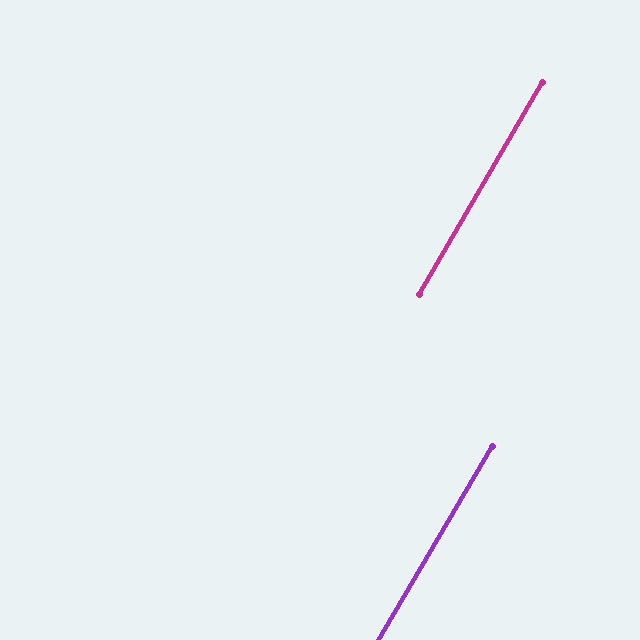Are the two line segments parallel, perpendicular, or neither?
Parallel — their directions differ by only 0.3°.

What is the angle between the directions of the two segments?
Approximately 0 degrees.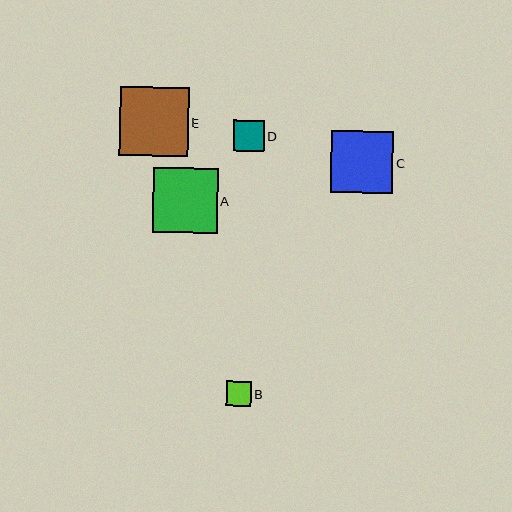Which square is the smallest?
Square B is the smallest with a size of approximately 25 pixels.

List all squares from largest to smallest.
From largest to smallest: E, A, C, D, B.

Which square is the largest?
Square E is the largest with a size of approximately 69 pixels.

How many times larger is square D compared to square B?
Square D is approximately 1.2 times the size of square B.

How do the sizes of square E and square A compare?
Square E and square A are approximately the same size.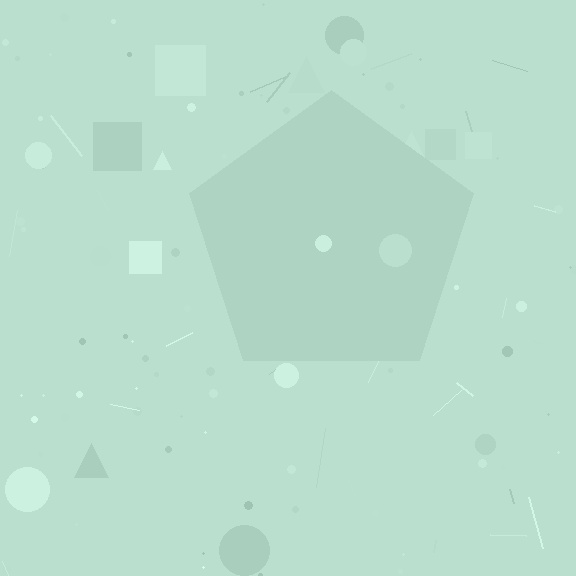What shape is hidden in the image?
A pentagon is hidden in the image.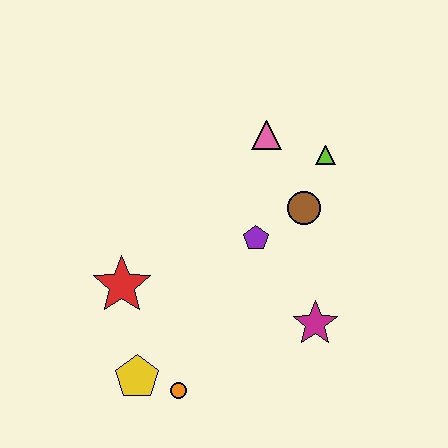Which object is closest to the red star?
The yellow pentagon is closest to the red star.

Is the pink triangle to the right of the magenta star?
No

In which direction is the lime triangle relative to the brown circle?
The lime triangle is above the brown circle.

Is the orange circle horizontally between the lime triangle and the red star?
Yes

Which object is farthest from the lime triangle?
The yellow pentagon is farthest from the lime triangle.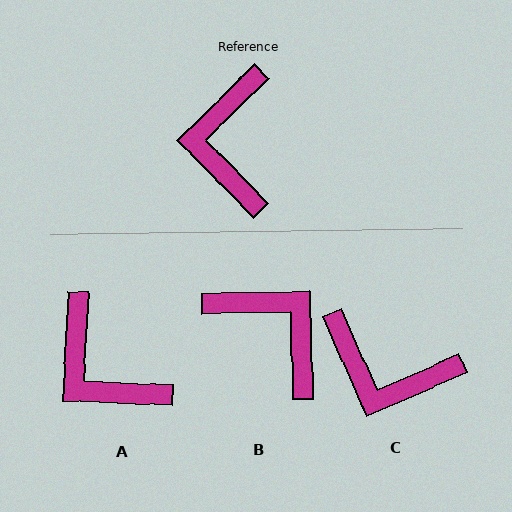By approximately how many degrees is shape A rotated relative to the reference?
Approximately 43 degrees counter-clockwise.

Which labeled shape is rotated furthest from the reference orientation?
B, about 133 degrees away.